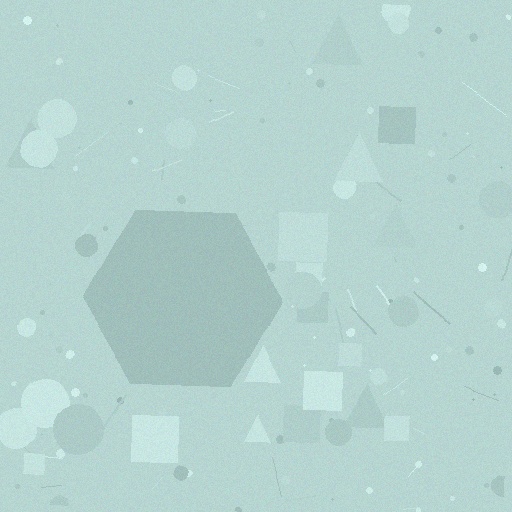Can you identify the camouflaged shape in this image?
The camouflaged shape is a hexagon.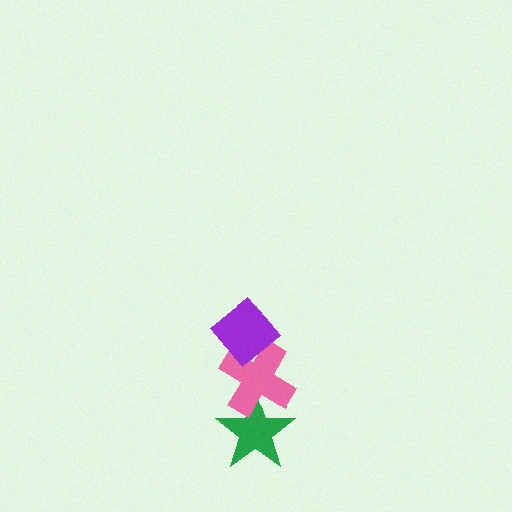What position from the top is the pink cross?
The pink cross is 2nd from the top.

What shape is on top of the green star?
The pink cross is on top of the green star.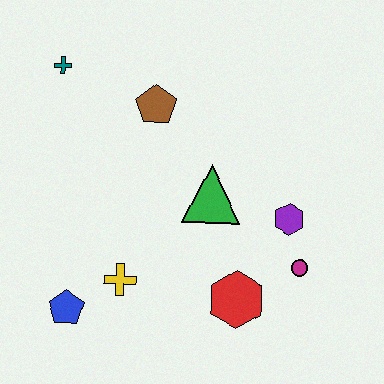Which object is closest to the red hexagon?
The magenta circle is closest to the red hexagon.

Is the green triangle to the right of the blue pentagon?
Yes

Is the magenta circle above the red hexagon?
Yes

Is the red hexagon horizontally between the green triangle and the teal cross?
No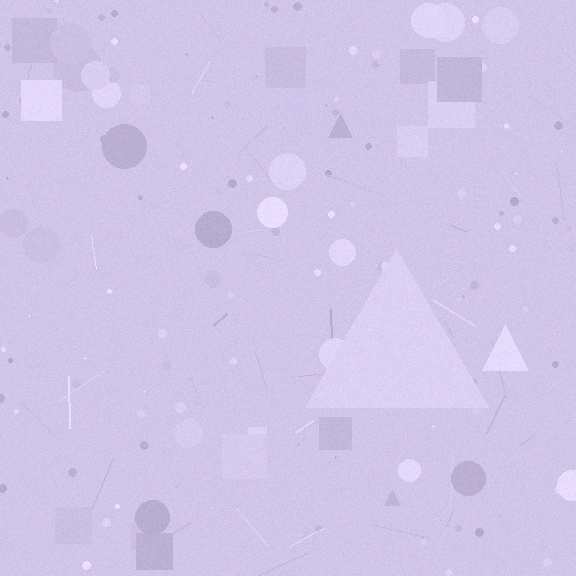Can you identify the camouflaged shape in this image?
The camouflaged shape is a triangle.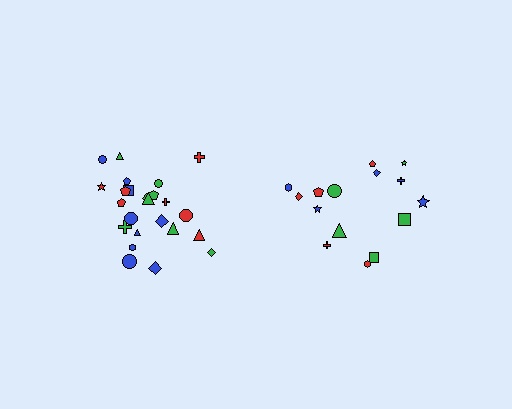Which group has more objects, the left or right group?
The left group.